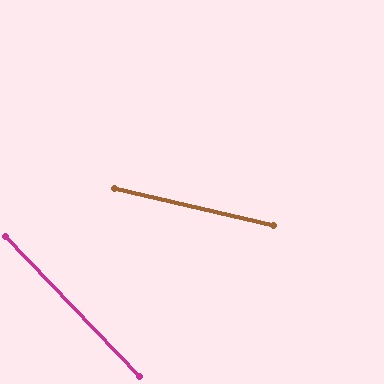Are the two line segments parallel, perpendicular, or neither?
Neither parallel nor perpendicular — they differ by about 34°.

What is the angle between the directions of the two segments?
Approximately 34 degrees.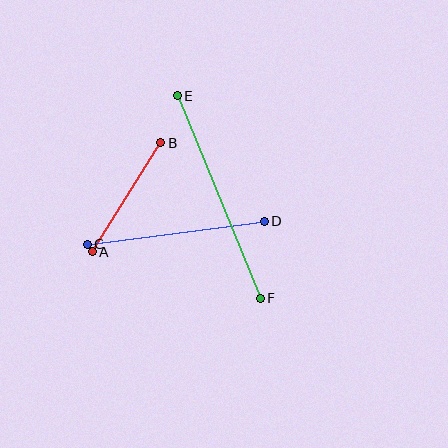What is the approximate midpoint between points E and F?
The midpoint is at approximately (219, 197) pixels.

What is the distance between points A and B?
The distance is approximately 129 pixels.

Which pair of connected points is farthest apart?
Points E and F are farthest apart.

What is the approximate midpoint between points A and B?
The midpoint is at approximately (126, 197) pixels.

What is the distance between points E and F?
The distance is approximately 219 pixels.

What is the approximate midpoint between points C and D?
The midpoint is at approximately (176, 233) pixels.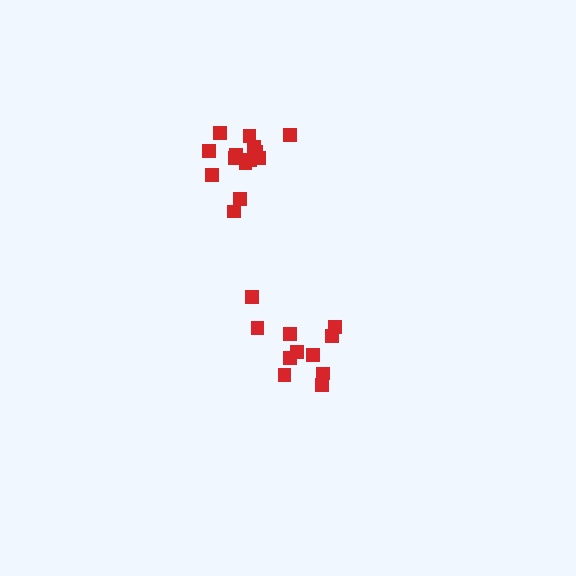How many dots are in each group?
Group 1: 11 dots, Group 2: 14 dots (25 total).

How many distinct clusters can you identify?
There are 2 distinct clusters.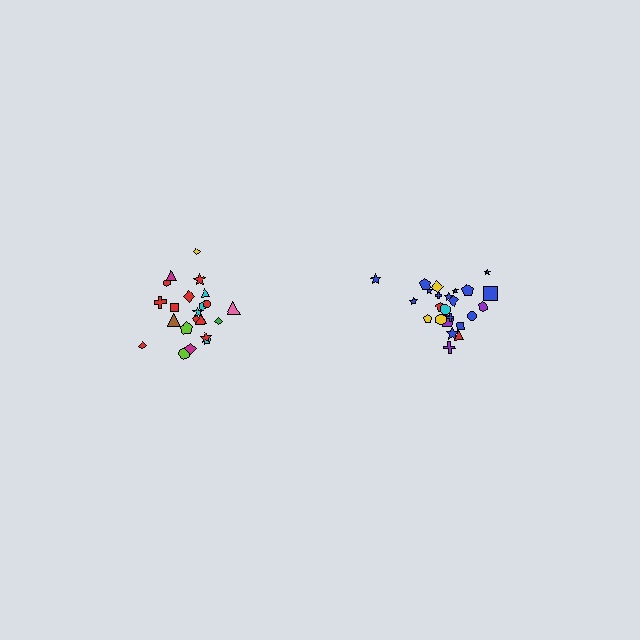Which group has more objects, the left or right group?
The right group.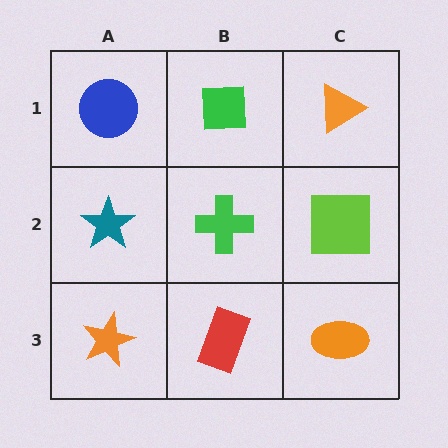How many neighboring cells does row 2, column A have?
3.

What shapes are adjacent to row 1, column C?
A lime square (row 2, column C), a green square (row 1, column B).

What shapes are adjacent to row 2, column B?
A green square (row 1, column B), a red rectangle (row 3, column B), a teal star (row 2, column A), a lime square (row 2, column C).